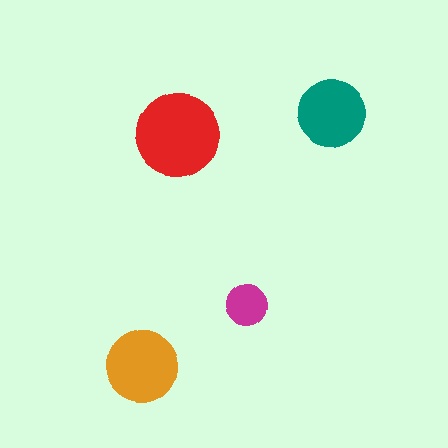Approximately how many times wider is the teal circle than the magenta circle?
About 1.5 times wider.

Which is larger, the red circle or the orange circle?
The red one.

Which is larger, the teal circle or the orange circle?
The orange one.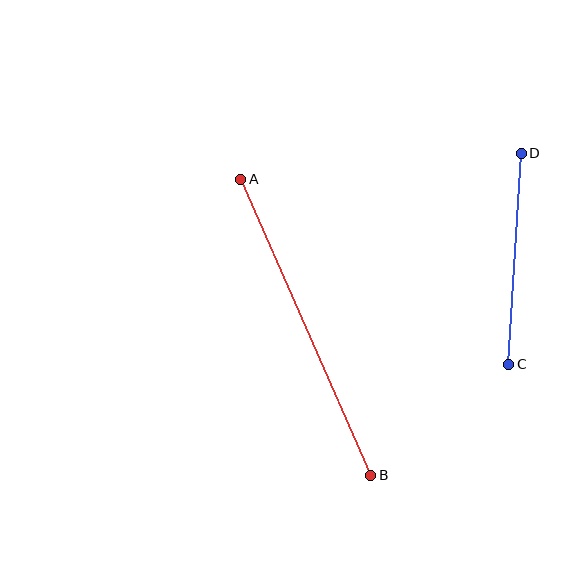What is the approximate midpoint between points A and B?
The midpoint is at approximately (306, 327) pixels.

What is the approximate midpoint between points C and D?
The midpoint is at approximately (515, 259) pixels.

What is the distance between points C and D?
The distance is approximately 212 pixels.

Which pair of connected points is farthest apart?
Points A and B are farthest apart.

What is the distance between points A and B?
The distance is approximately 323 pixels.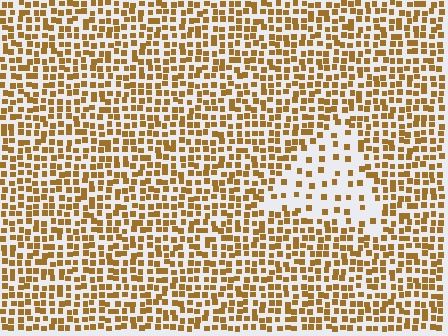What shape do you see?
I see a triangle.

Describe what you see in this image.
The image contains small brown elements arranged at two different densities. A triangle-shaped region is visible where the elements are less densely packed than the surrounding area.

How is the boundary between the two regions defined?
The boundary is defined by a change in element density (approximately 2.5x ratio). All elements are the same color, size, and shape.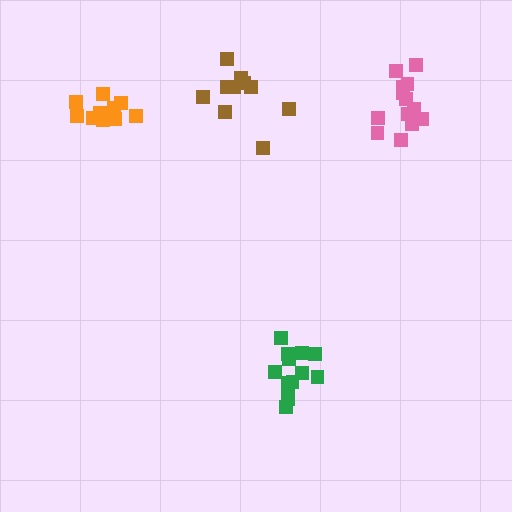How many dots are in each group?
Group 1: 10 dots, Group 2: 11 dots, Group 3: 13 dots, Group 4: 13 dots (47 total).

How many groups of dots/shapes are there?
There are 4 groups.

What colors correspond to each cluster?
The clusters are colored: brown, orange, green, pink.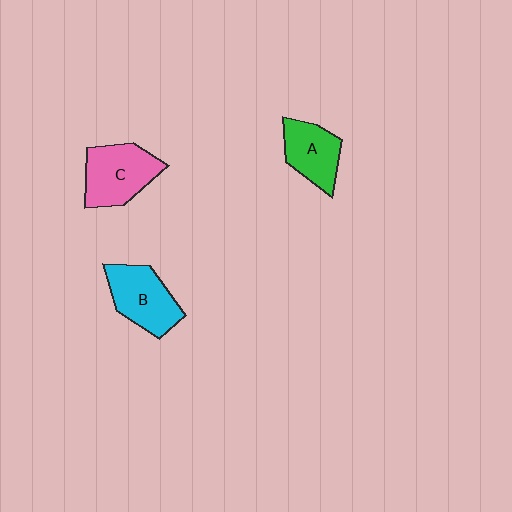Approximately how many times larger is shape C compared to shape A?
Approximately 1.3 times.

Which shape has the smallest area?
Shape A (green).